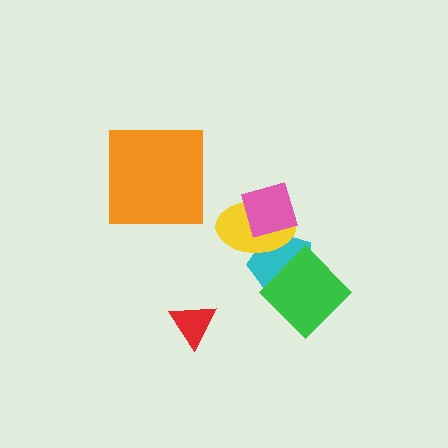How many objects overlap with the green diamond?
1 object overlaps with the green diamond.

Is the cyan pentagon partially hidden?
Yes, it is partially covered by another shape.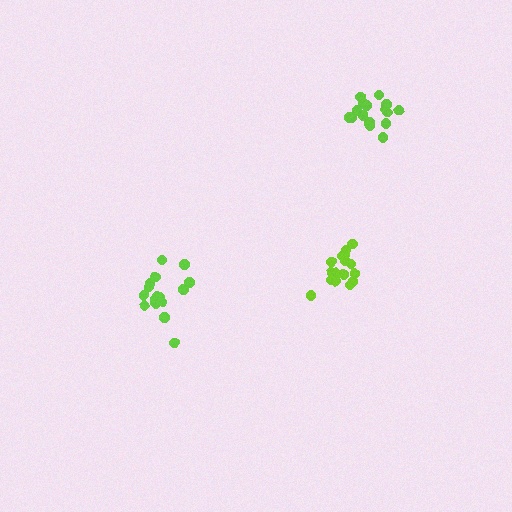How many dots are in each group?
Group 1: 18 dots, Group 2: 16 dots, Group 3: 16 dots (50 total).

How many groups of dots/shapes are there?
There are 3 groups.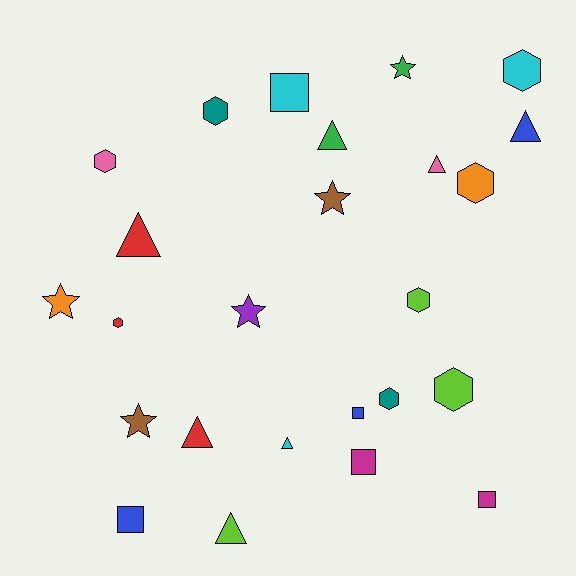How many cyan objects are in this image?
There are 3 cyan objects.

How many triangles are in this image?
There are 7 triangles.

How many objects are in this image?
There are 25 objects.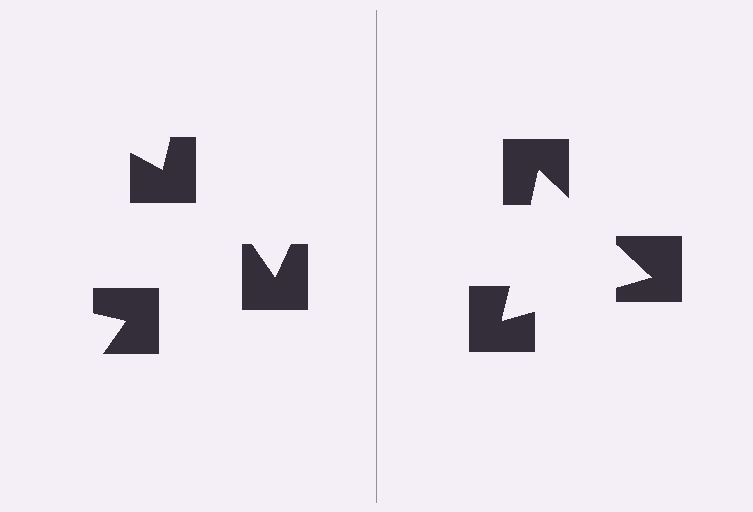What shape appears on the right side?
An illusory triangle.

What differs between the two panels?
The notched squares are positioned identically on both sides; only the wedge orientations differ. On the right they align to a triangle; on the left they are misaligned.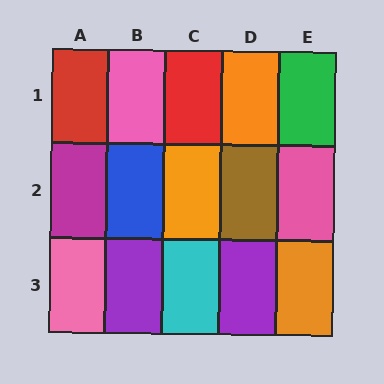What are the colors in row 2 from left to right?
Magenta, blue, orange, brown, pink.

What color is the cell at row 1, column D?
Orange.